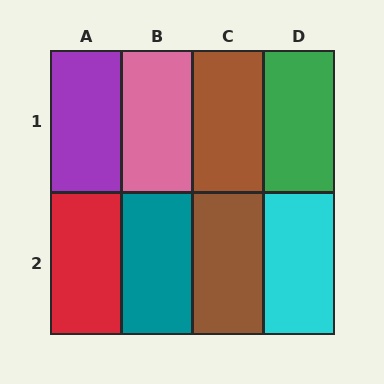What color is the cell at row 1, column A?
Purple.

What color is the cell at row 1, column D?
Green.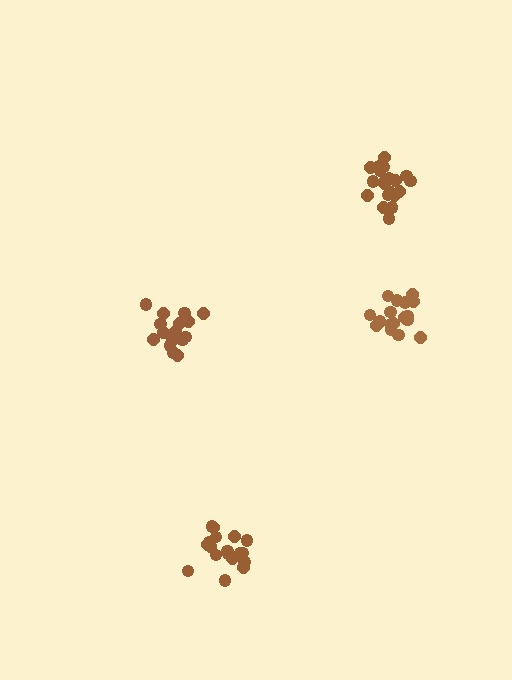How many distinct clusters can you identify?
There are 4 distinct clusters.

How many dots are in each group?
Group 1: 21 dots, Group 2: 18 dots, Group 3: 18 dots, Group 4: 20 dots (77 total).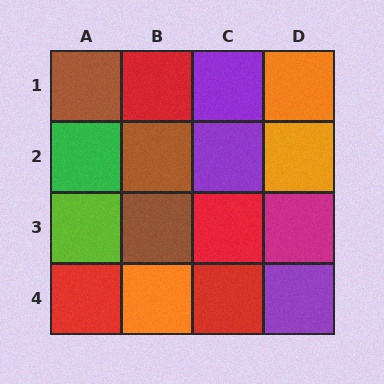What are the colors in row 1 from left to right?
Brown, red, purple, orange.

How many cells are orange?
3 cells are orange.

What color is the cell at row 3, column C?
Red.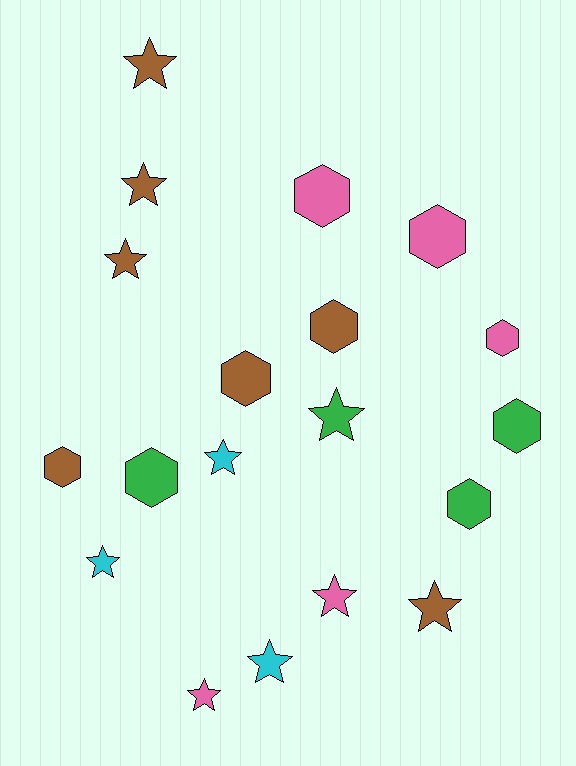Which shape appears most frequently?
Star, with 10 objects.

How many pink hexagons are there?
There are 3 pink hexagons.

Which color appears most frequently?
Brown, with 7 objects.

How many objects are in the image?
There are 19 objects.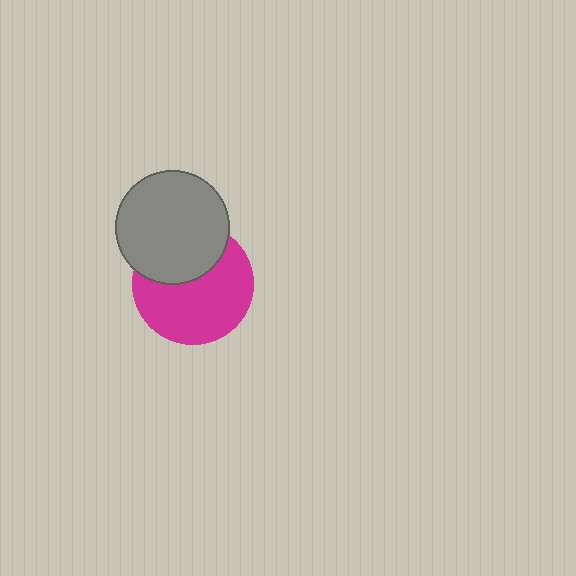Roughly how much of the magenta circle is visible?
About half of it is visible (roughly 64%).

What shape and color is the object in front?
The object in front is a gray circle.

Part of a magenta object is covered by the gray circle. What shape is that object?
It is a circle.